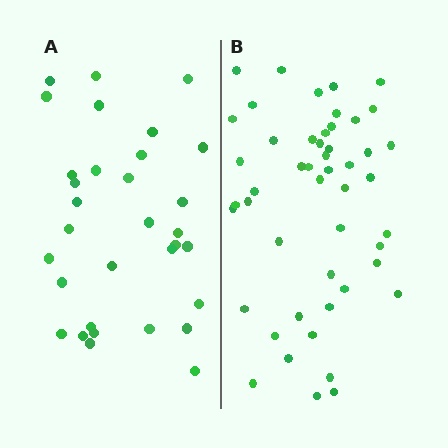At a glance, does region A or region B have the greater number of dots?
Region B (the right region) has more dots.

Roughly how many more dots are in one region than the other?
Region B has approximately 15 more dots than region A.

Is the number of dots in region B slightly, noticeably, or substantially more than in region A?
Region B has substantially more. The ratio is roughly 1.5 to 1.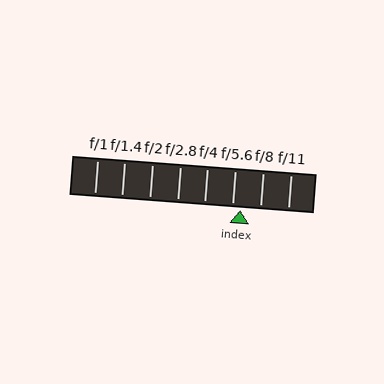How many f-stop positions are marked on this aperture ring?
There are 8 f-stop positions marked.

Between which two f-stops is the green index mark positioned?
The index mark is between f/5.6 and f/8.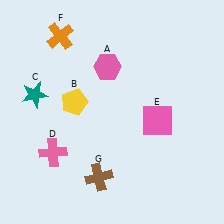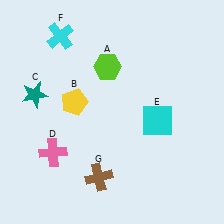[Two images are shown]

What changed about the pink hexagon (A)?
In Image 1, A is pink. In Image 2, it changed to lime.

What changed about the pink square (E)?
In Image 1, E is pink. In Image 2, it changed to cyan.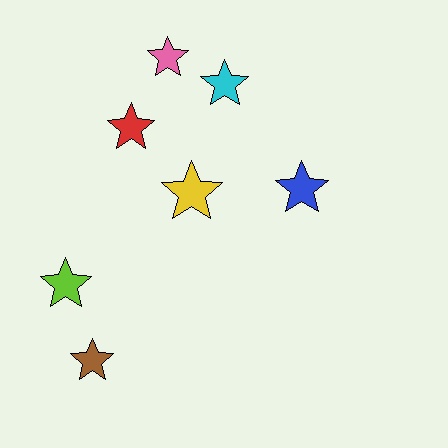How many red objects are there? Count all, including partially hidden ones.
There is 1 red object.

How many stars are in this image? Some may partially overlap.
There are 7 stars.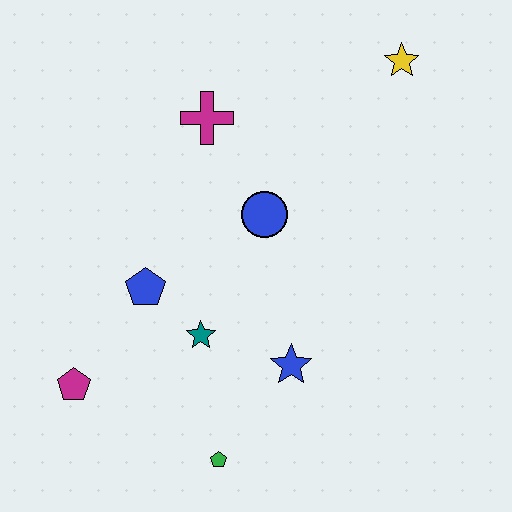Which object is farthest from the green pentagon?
The yellow star is farthest from the green pentagon.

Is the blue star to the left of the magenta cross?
No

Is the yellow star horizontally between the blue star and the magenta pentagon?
No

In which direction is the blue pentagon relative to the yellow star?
The blue pentagon is to the left of the yellow star.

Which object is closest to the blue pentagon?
The teal star is closest to the blue pentagon.